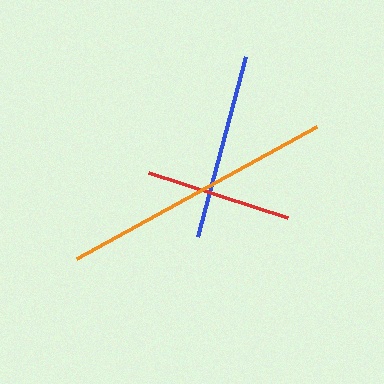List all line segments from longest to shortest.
From longest to shortest: orange, blue, red.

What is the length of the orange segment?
The orange segment is approximately 274 pixels long.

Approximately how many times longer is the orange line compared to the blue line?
The orange line is approximately 1.5 times the length of the blue line.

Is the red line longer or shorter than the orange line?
The orange line is longer than the red line.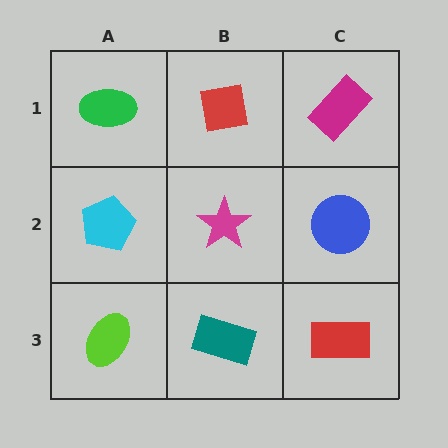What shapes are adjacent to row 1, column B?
A magenta star (row 2, column B), a green ellipse (row 1, column A), a magenta rectangle (row 1, column C).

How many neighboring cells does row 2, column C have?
3.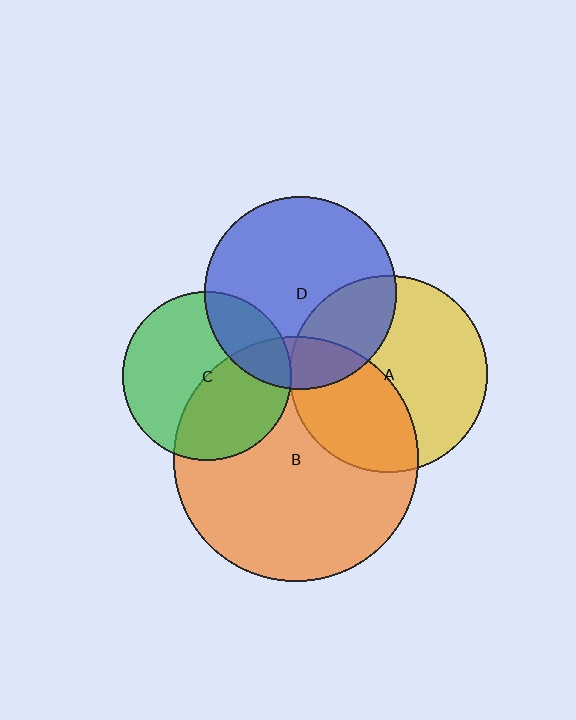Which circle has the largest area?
Circle B (orange).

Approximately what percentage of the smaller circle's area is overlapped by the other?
Approximately 5%.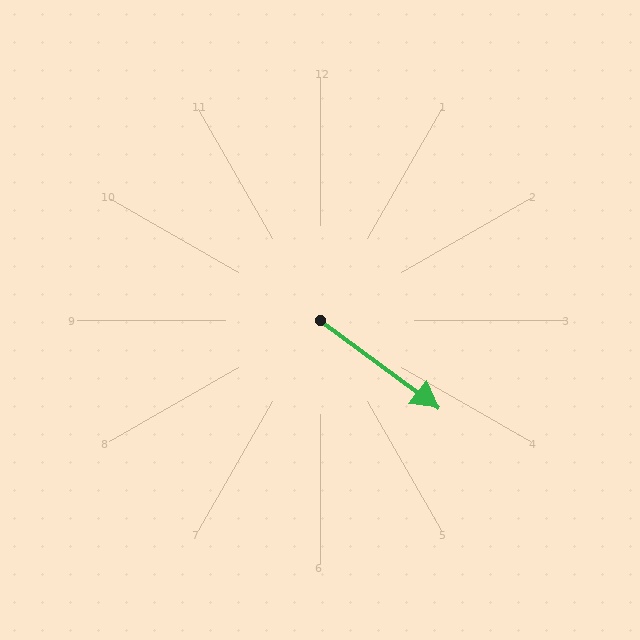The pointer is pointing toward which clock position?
Roughly 4 o'clock.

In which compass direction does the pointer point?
Southeast.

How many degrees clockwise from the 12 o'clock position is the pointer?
Approximately 126 degrees.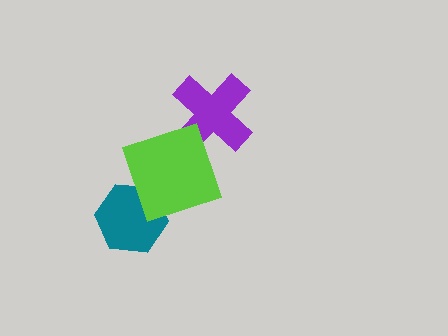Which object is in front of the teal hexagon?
The lime square is in front of the teal hexagon.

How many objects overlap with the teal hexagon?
1 object overlaps with the teal hexagon.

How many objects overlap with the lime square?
2 objects overlap with the lime square.